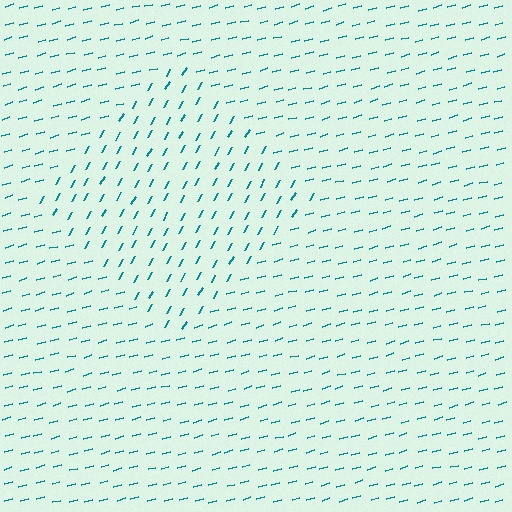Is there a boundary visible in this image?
Yes, there is a texture boundary formed by a change in line orientation.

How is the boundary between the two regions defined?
The boundary is defined purely by a change in line orientation (approximately 45 degrees difference). All lines are the same color and thickness.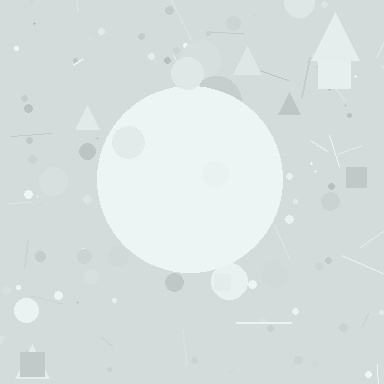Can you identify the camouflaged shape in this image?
The camouflaged shape is a circle.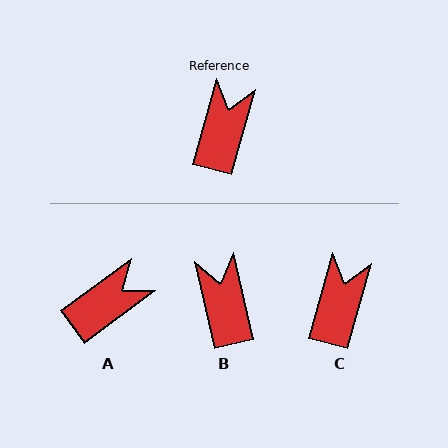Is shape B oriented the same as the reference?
No, it is off by about 28 degrees.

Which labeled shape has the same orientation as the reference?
C.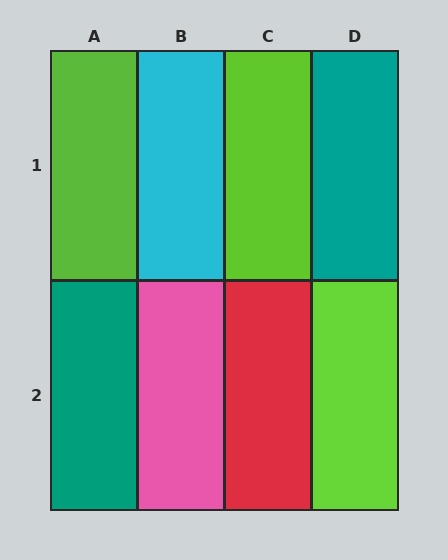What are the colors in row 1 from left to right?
Lime, cyan, lime, teal.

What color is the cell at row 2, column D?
Lime.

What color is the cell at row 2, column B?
Pink.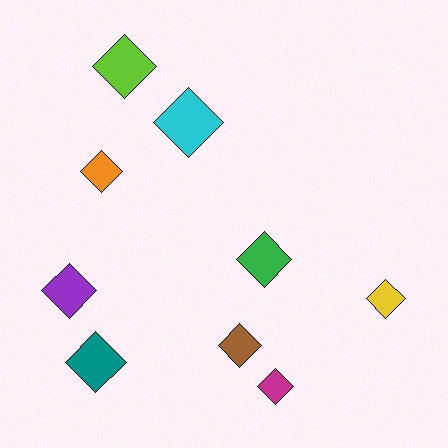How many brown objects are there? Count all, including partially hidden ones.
There is 1 brown object.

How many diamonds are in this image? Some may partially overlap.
There are 9 diamonds.